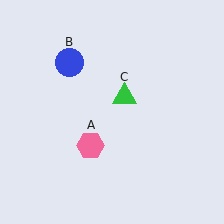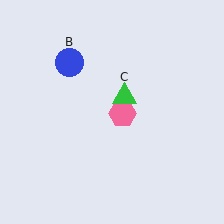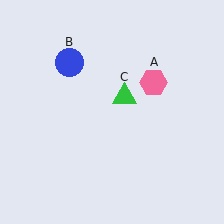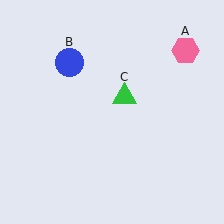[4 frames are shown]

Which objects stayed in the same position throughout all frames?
Blue circle (object B) and green triangle (object C) remained stationary.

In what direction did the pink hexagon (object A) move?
The pink hexagon (object A) moved up and to the right.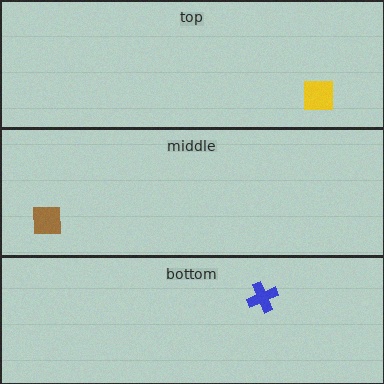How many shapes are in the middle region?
1.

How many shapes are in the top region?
1.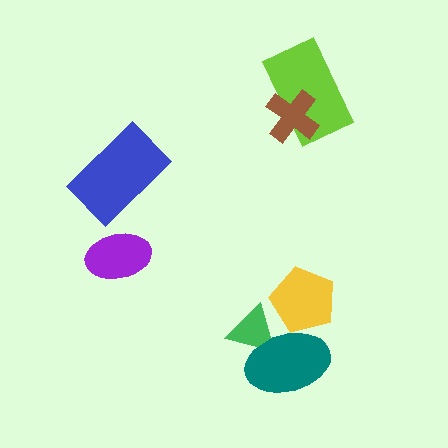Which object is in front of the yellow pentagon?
The teal ellipse is in front of the yellow pentagon.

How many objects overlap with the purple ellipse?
0 objects overlap with the purple ellipse.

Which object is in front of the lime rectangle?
The brown cross is in front of the lime rectangle.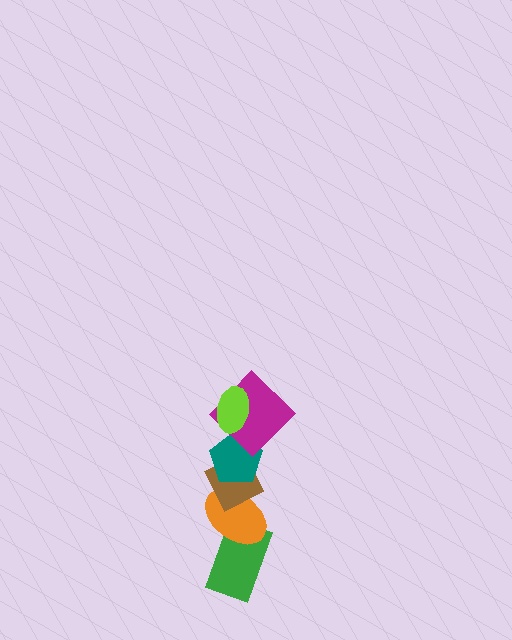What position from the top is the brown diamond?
The brown diamond is 4th from the top.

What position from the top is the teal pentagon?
The teal pentagon is 3rd from the top.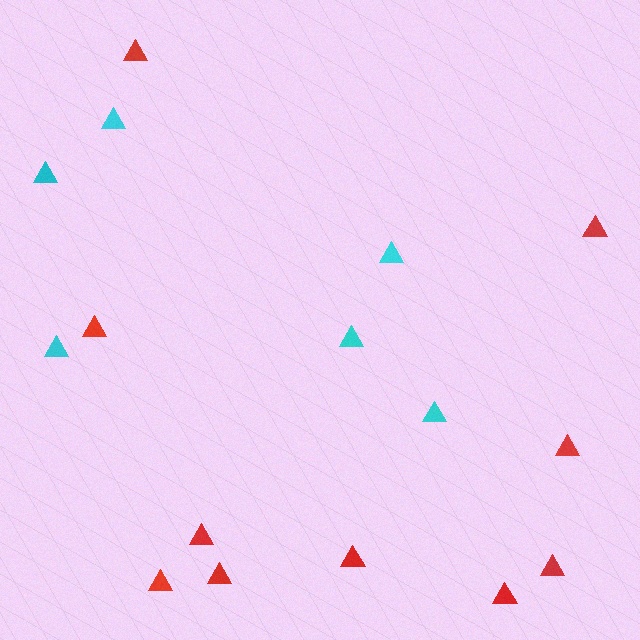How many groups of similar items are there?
There are 2 groups: one group of red triangles (10) and one group of cyan triangles (6).